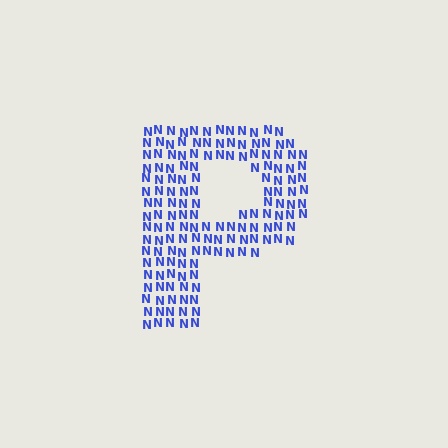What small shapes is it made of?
It is made of small letter N's.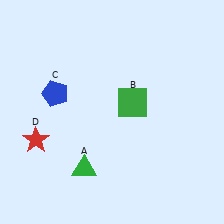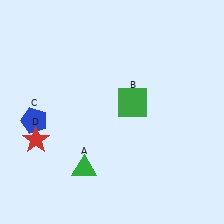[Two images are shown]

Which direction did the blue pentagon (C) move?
The blue pentagon (C) moved down.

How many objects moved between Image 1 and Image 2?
1 object moved between the two images.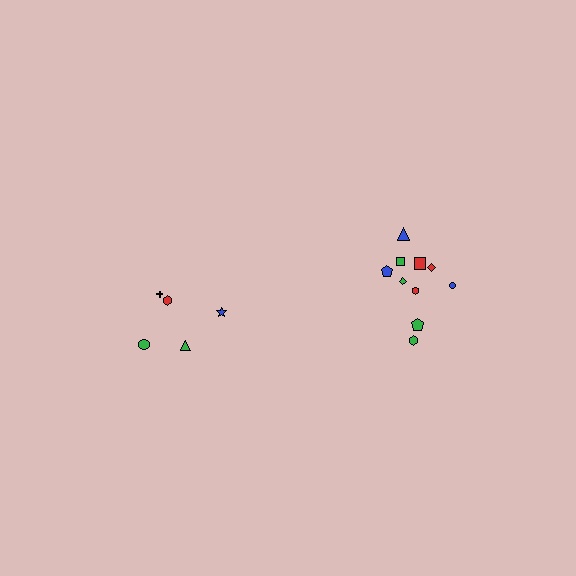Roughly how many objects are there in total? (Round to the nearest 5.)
Roughly 15 objects in total.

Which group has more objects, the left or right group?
The right group.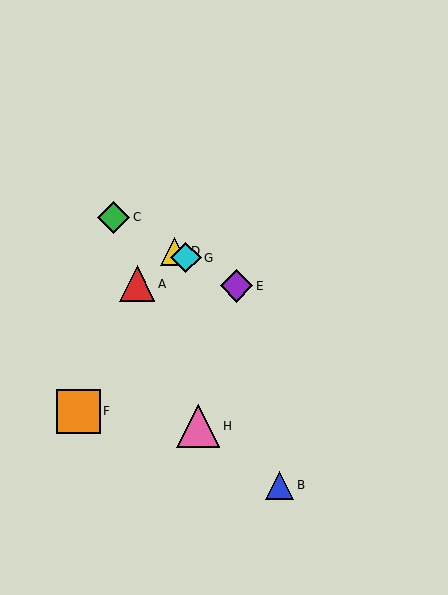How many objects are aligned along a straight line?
4 objects (C, D, E, G) are aligned along a straight line.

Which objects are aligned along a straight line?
Objects C, D, E, G are aligned along a straight line.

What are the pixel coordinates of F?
Object F is at (79, 411).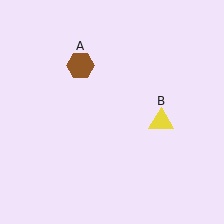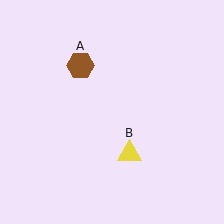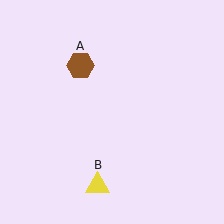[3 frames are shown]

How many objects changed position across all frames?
1 object changed position: yellow triangle (object B).